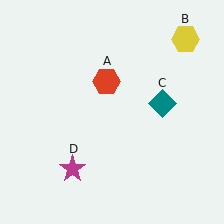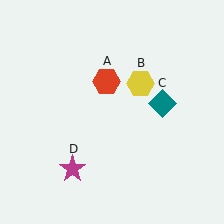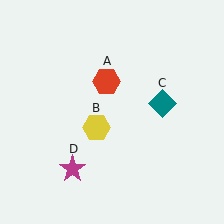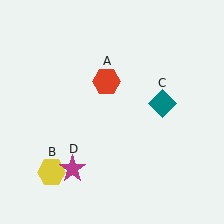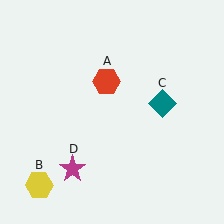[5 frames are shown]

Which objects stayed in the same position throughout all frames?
Red hexagon (object A) and teal diamond (object C) and magenta star (object D) remained stationary.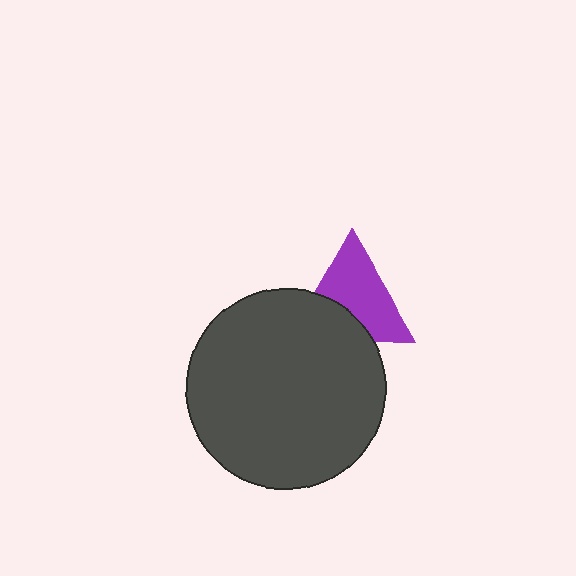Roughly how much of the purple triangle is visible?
Most of it is visible (roughly 66%).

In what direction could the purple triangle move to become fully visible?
The purple triangle could move up. That would shift it out from behind the dark gray circle entirely.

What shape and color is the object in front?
The object in front is a dark gray circle.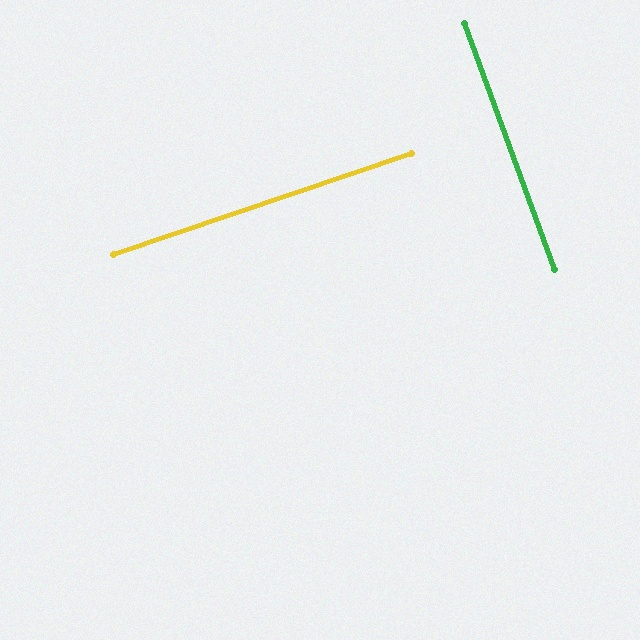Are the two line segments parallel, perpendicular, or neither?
Perpendicular — they meet at approximately 89°.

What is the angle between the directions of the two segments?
Approximately 89 degrees.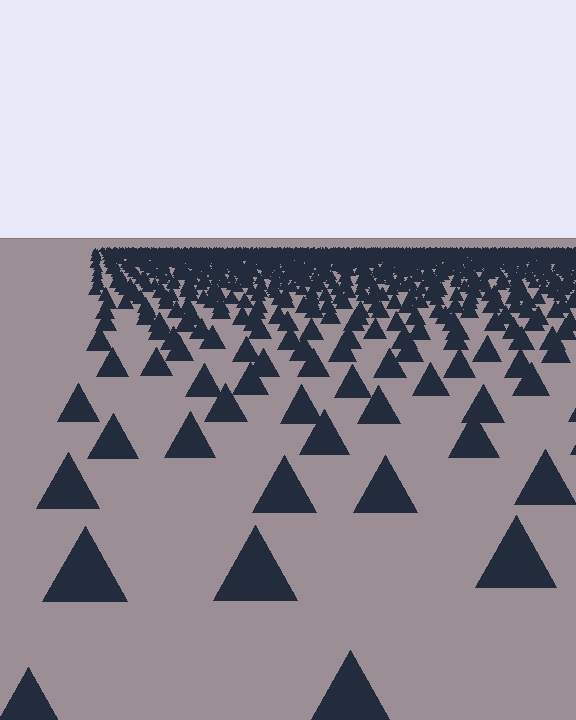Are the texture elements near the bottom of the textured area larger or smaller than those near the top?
Larger. Near the bottom, elements are closer to the viewer and appear at a bigger on-screen size.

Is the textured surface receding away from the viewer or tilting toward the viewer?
The surface is receding away from the viewer. Texture elements get smaller and denser toward the top.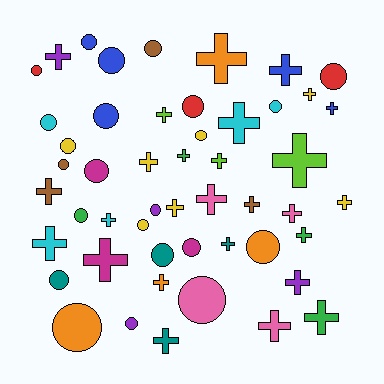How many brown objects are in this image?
There are 4 brown objects.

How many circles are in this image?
There are 23 circles.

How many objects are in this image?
There are 50 objects.